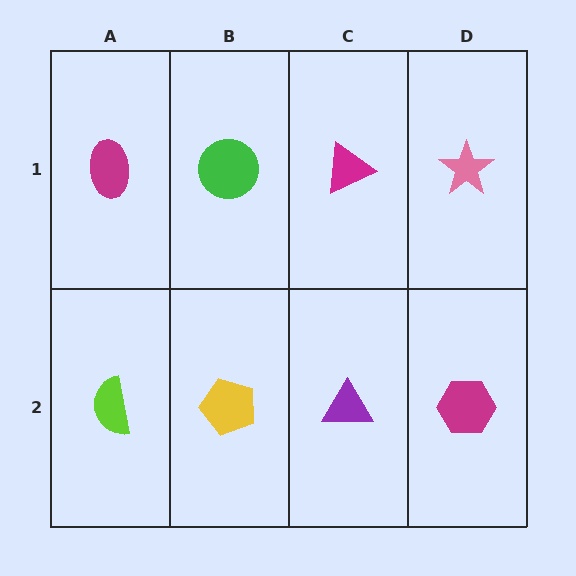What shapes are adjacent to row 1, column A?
A lime semicircle (row 2, column A), a green circle (row 1, column B).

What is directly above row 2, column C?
A magenta triangle.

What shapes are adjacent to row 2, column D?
A pink star (row 1, column D), a purple triangle (row 2, column C).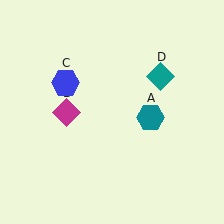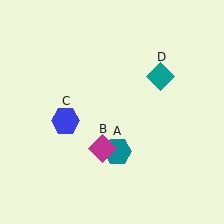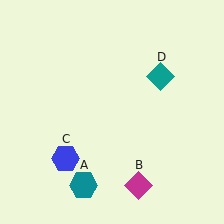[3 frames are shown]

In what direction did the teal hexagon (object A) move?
The teal hexagon (object A) moved down and to the left.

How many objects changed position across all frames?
3 objects changed position: teal hexagon (object A), magenta diamond (object B), blue hexagon (object C).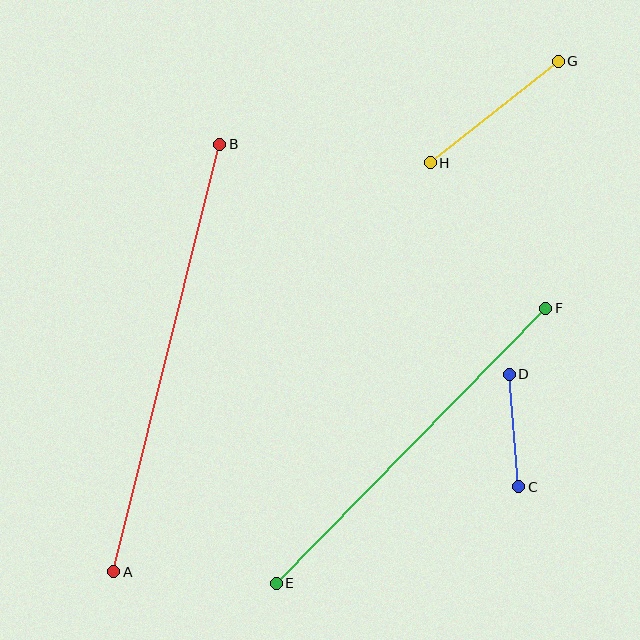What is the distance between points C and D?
The distance is approximately 113 pixels.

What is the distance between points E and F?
The distance is approximately 385 pixels.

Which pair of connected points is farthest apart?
Points A and B are farthest apart.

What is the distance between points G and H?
The distance is approximately 164 pixels.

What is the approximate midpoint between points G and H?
The midpoint is at approximately (494, 112) pixels.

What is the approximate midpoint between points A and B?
The midpoint is at approximately (167, 358) pixels.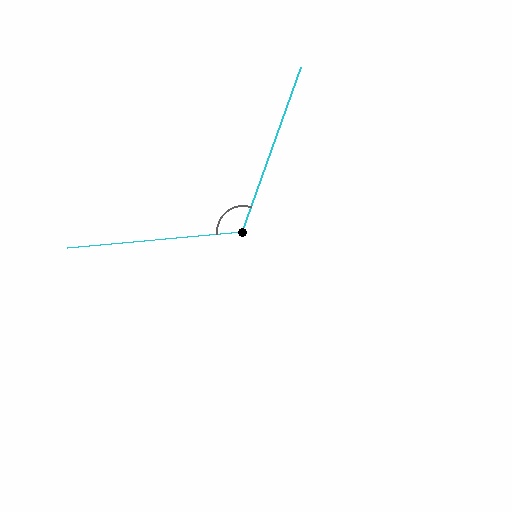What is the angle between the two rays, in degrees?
Approximately 115 degrees.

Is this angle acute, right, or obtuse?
It is obtuse.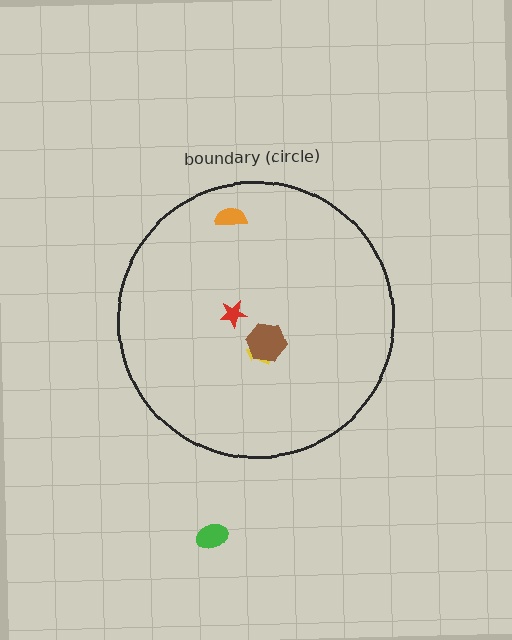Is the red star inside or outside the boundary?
Inside.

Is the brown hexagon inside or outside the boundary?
Inside.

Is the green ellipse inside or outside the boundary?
Outside.